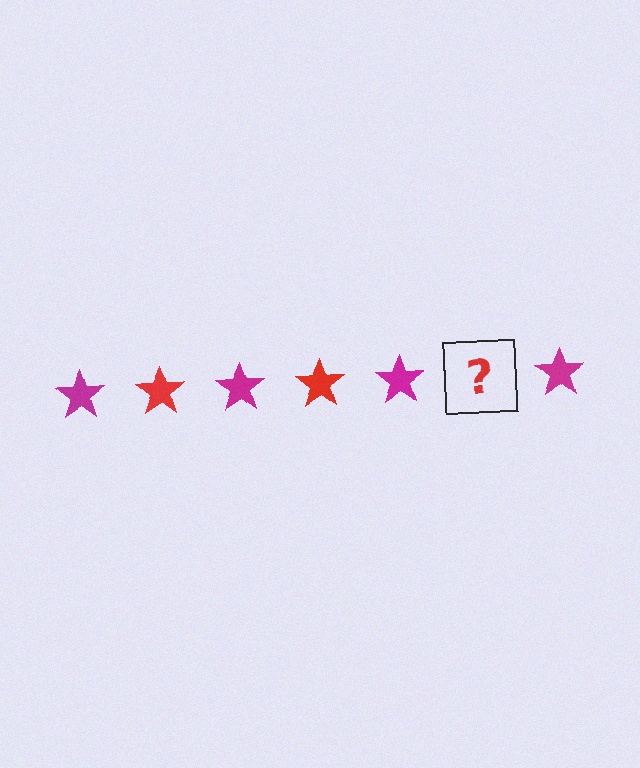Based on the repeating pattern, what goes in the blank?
The blank should be a red star.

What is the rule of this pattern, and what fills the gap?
The rule is that the pattern cycles through magenta, red stars. The gap should be filled with a red star.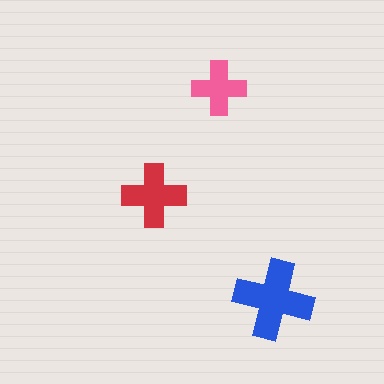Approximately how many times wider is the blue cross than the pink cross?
About 1.5 times wider.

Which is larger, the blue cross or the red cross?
The blue one.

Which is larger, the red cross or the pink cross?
The red one.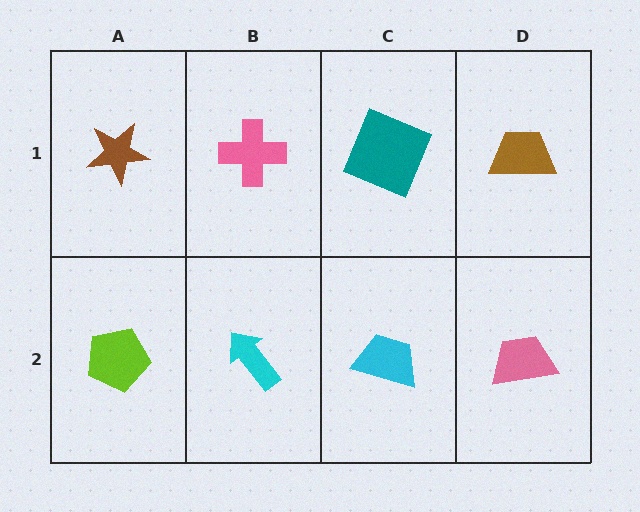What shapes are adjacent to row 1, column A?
A lime pentagon (row 2, column A), a pink cross (row 1, column B).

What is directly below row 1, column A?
A lime pentagon.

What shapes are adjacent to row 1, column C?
A cyan trapezoid (row 2, column C), a pink cross (row 1, column B), a brown trapezoid (row 1, column D).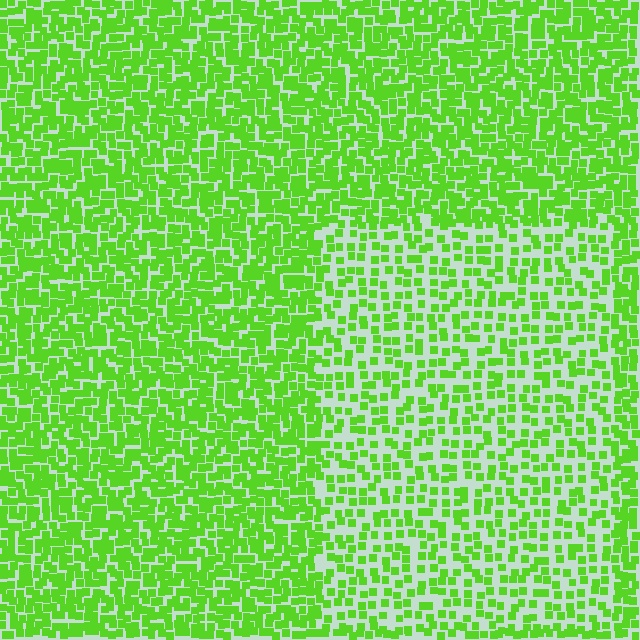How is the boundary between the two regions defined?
The boundary is defined by a change in element density (approximately 1.9x ratio). All elements are the same color, size, and shape.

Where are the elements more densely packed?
The elements are more densely packed outside the rectangle boundary.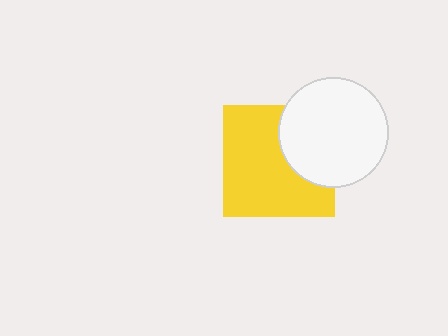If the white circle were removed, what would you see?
You would see the complete yellow square.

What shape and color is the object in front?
The object in front is a white circle.